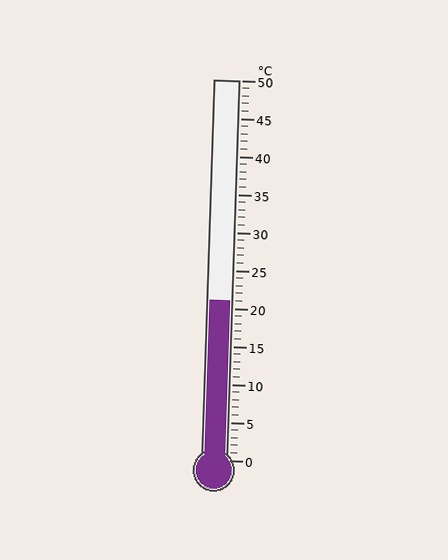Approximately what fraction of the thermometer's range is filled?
The thermometer is filled to approximately 40% of its range.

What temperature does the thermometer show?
The thermometer shows approximately 21°C.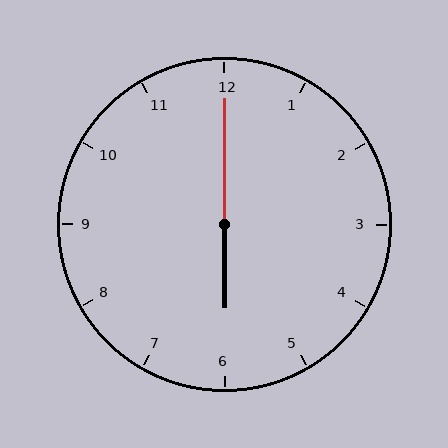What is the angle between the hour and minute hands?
Approximately 180 degrees.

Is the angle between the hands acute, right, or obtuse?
It is obtuse.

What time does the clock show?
6:00.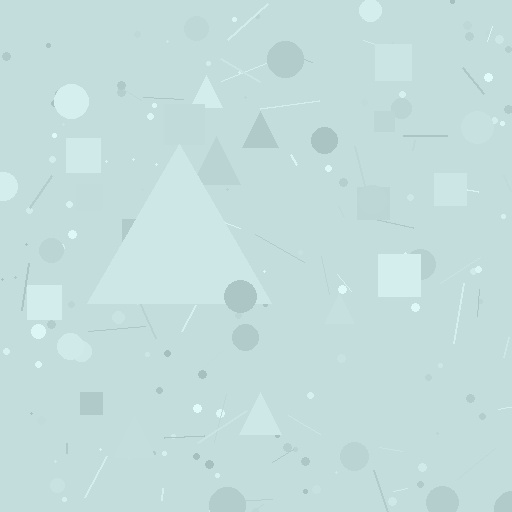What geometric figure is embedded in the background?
A triangle is embedded in the background.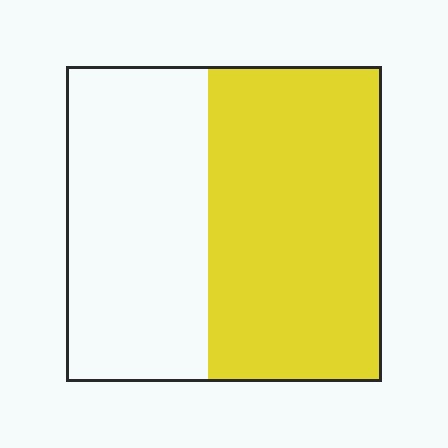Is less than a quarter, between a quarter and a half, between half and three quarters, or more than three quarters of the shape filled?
Between half and three quarters.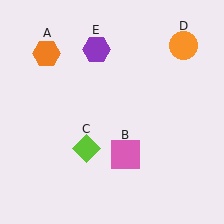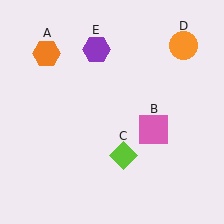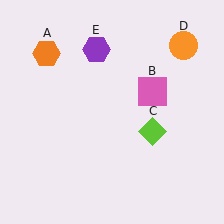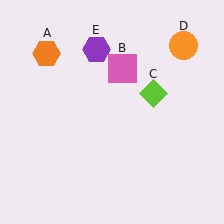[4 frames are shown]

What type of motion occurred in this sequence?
The pink square (object B), lime diamond (object C) rotated counterclockwise around the center of the scene.